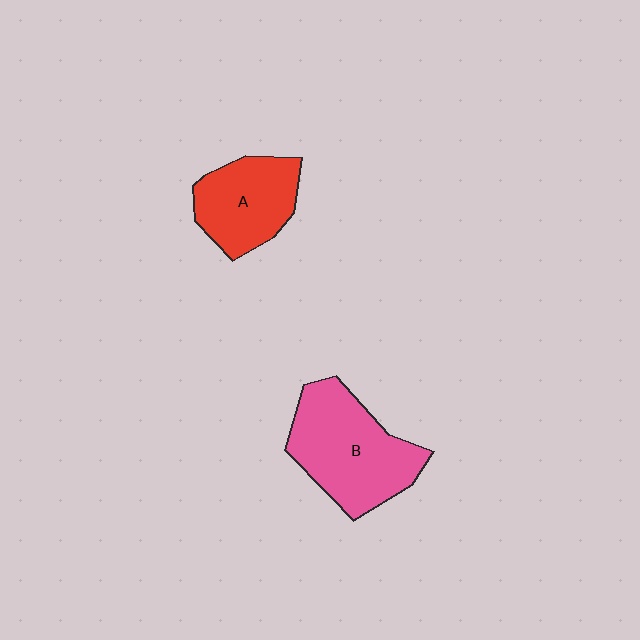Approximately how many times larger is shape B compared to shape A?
Approximately 1.4 times.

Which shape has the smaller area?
Shape A (red).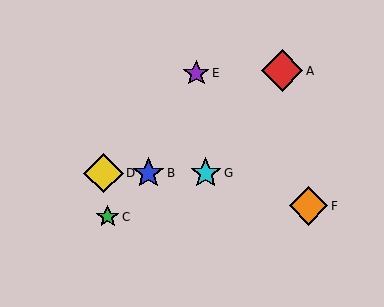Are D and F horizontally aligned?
No, D is at y≈173 and F is at y≈206.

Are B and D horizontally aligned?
Yes, both are at y≈173.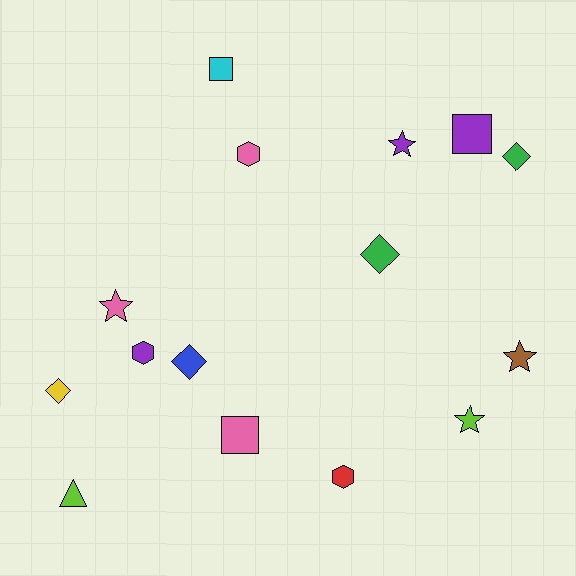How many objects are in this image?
There are 15 objects.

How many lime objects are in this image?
There are 2 lime objects.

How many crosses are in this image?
There are no crosses.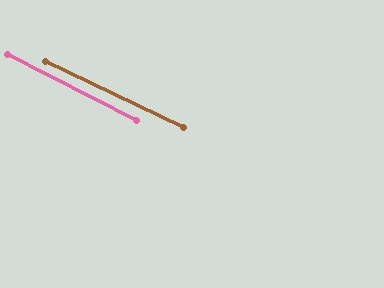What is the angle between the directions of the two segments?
Approximately 2 degrees.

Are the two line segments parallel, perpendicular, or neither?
Parallel — their directions differ by only 1.5°.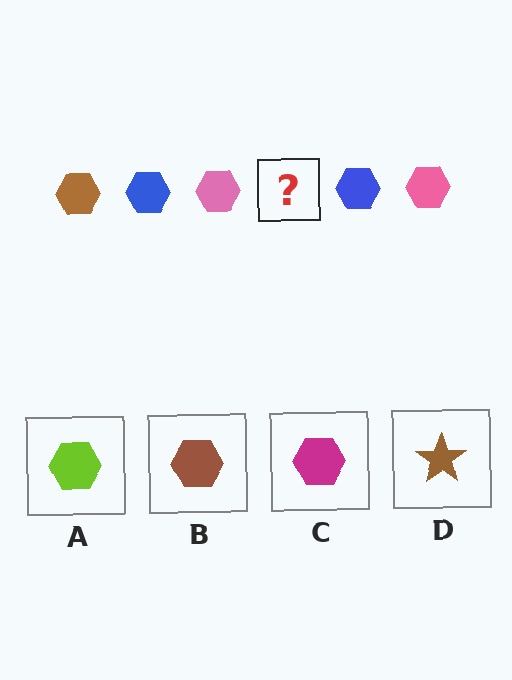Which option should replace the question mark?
Option B.